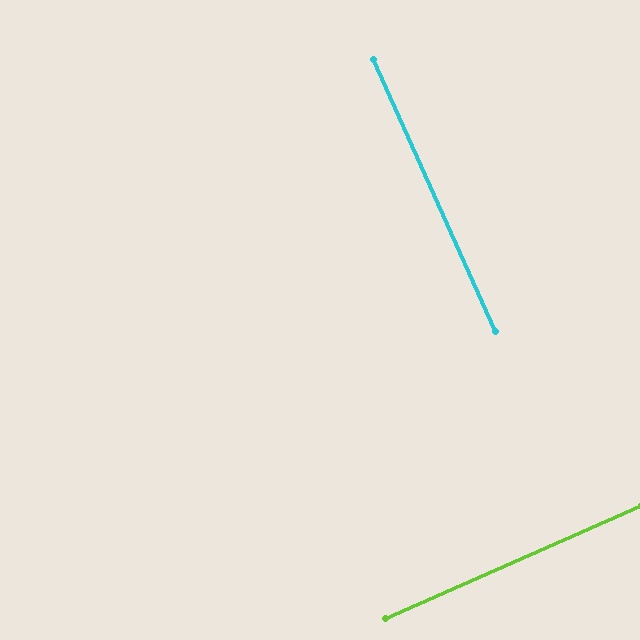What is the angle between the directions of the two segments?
Approximately 90 degrees.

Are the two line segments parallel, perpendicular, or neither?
Perpendicular — they meet at approximately 90°.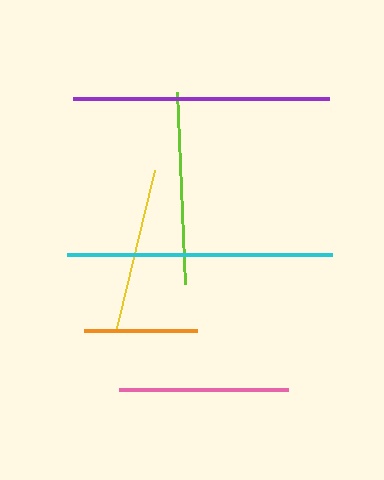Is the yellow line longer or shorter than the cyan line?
The cyan line is longer than the yellow line.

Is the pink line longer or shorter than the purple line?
The purple line is longer than the pink line.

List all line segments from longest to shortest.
From longest to shortest: cyan, purple, lime, pink, yellow, orange.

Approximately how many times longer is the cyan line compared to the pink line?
The cyan line is approximately 1.6 times the length of the pink line.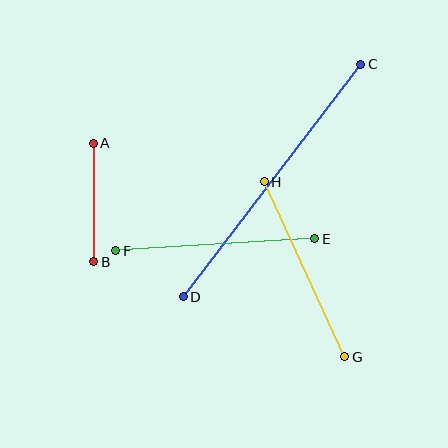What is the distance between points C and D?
The distance is approximately 292 pixels.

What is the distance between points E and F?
The distance is approximately 199 pixels.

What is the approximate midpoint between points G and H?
The midpoint is at approximately (305, 269) pixels.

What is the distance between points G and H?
The distance is approximately 192 pixels.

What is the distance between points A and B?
The distance is approximately 119 pixels.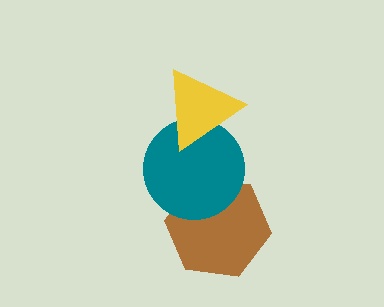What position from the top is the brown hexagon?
The brown hexagon is 3rd from the top.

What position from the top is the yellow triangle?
The yellow triangle is 1st from the top.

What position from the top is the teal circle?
The teal circle is 2nd from the top.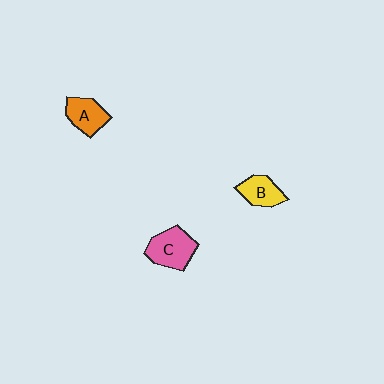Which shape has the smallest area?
Shape B (yellow).